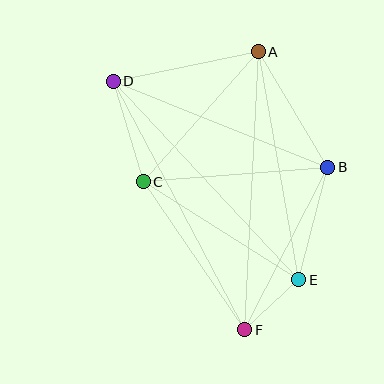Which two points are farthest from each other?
Points D and F are farthest from each other.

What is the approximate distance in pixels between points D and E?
The distance between D and E is approximately 271 pixels.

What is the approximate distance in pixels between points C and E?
The distance between C and E is approximately 184 pixels.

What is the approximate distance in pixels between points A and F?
The distance between A and F is approximately 278 pixels.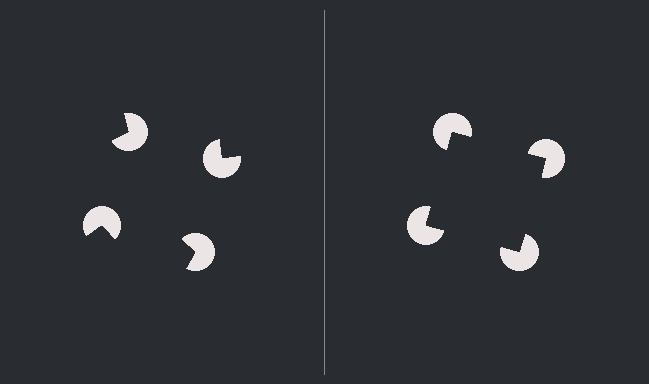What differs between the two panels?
The pac-man discs are positioned identically on both sides; only the wedge orientations differ. On the right they align to a square; on the left they are misaligned.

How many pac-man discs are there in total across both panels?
8 — 4 on each side.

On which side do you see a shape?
An illusory square appears on the right side. On the left side the wedge cuts are rotated, so no coherent shape forms.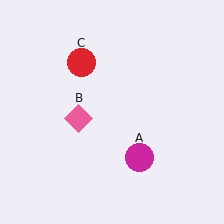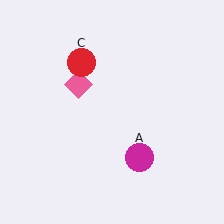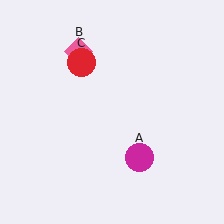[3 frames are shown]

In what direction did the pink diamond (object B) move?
The pink diamond (object B) moved up.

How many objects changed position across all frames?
1 object changed position: pink diamond (object B).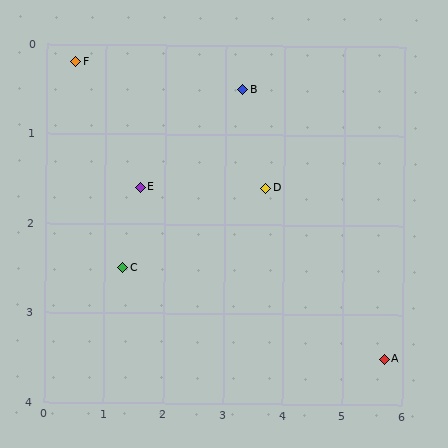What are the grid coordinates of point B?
Point B is at approximately (3.3, 0.5).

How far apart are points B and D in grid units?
Points B and D are about 1.2 grid units apart.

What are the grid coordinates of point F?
Point F is at approximately (0.5, 0.2).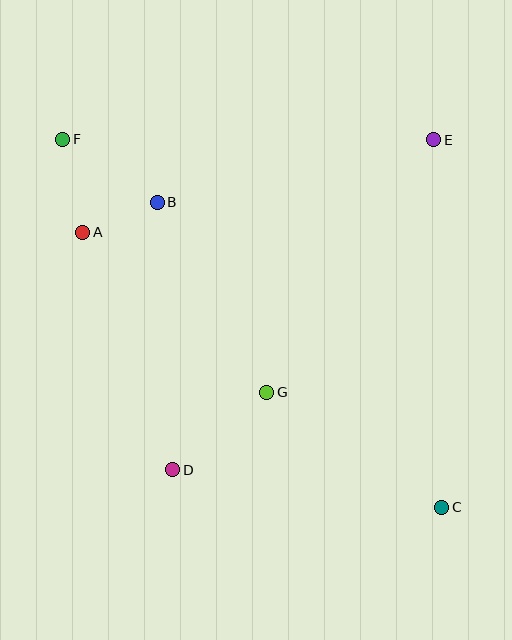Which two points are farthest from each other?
Points C and F are farthest from each other.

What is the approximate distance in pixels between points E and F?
The distance between E and F is approximately 371 pixels.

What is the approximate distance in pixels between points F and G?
The distance between F and G is approximately 325 pixels.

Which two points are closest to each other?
Points A and B are closest to each other.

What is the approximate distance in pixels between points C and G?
The distance between C and G is approximately 210 pixels.